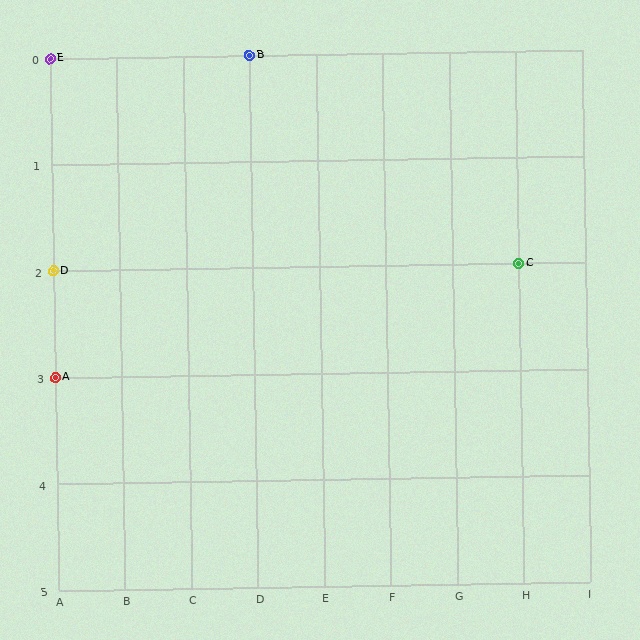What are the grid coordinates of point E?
Point E is at grid coordinates (A, 0).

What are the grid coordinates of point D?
Point D is at grid coordinates (A, 2).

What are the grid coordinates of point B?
Point B is at grid coordinates (D, 0).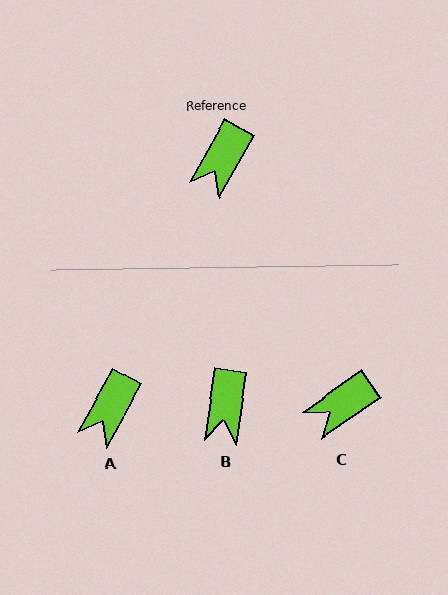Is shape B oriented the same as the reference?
No, it is off by about 20 degrees.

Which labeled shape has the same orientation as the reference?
A.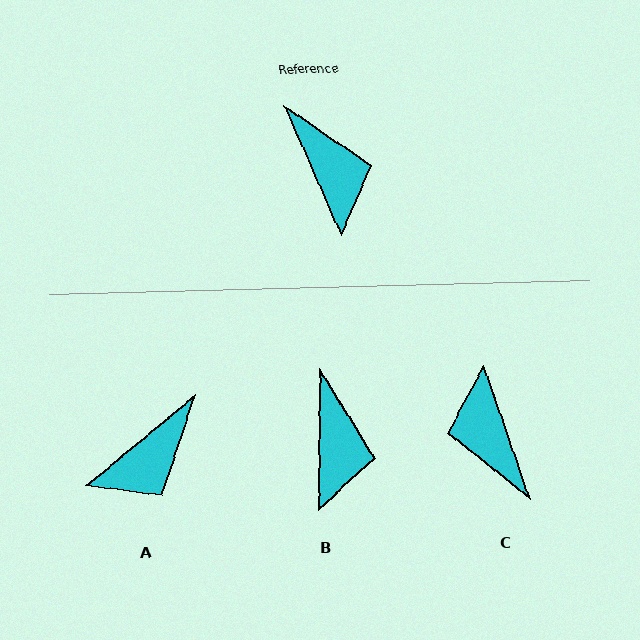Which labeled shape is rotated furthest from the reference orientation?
C, about 175 degrees away.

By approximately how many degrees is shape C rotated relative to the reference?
Approximately 175 degrees counter-clockwise.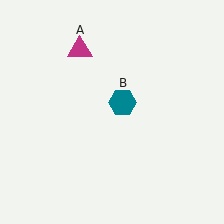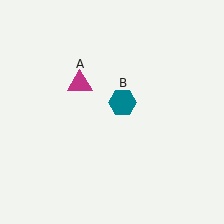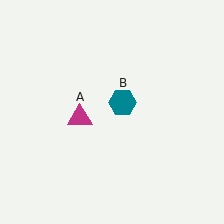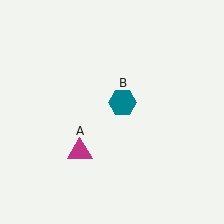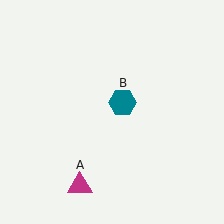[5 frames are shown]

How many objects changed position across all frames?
1 object changed position: magenta triangle (object A).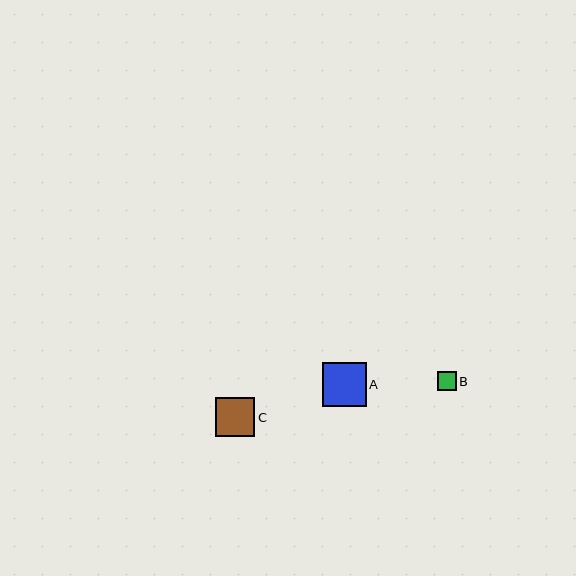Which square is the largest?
Square A is the largest with a size of approximately 44 pixels.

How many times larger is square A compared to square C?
Square A is approximately 1.1 times the size of square C.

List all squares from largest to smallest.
From largest to smallest: A, C, B.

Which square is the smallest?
Square B is the smallest with a size of approximately 19 pixels.